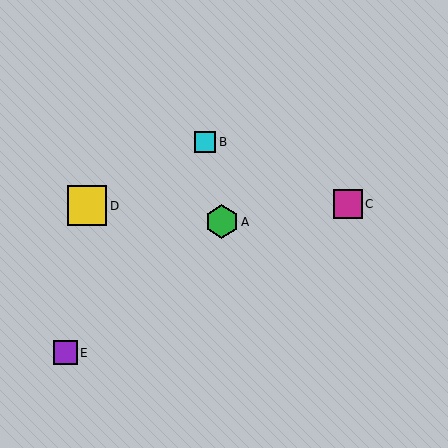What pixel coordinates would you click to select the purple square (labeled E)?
Click at (65, 353) to select the purple square E.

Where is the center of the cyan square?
The center of the cyan square is at (205, 142).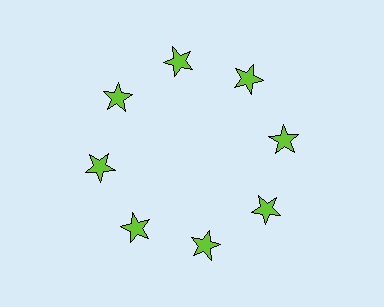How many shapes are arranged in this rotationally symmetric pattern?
There are 8 shapes, arranged in 8 groups of 1.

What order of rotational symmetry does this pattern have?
This pattern has 8-fold rotational symmetry.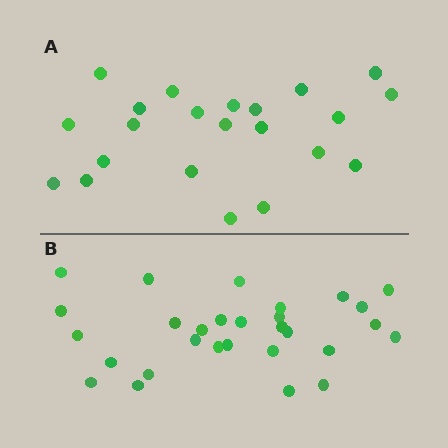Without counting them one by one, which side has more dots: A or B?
Region B (the bottom region) has more dots.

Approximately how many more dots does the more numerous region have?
Region B has roughly 8 or so more dots than region A.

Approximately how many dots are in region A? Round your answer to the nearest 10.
About 20 dots. (The exact count is 22, which rounds to 20.)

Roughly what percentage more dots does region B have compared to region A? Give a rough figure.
About 30% more.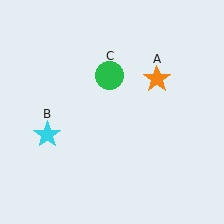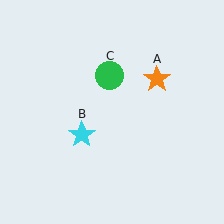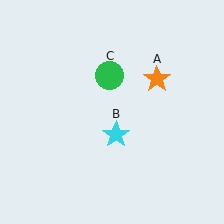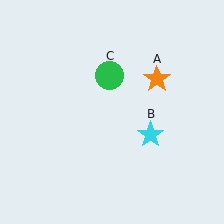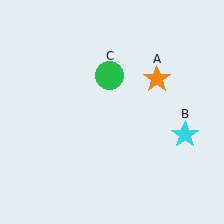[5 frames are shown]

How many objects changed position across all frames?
1 object changed position: cyan star (object B).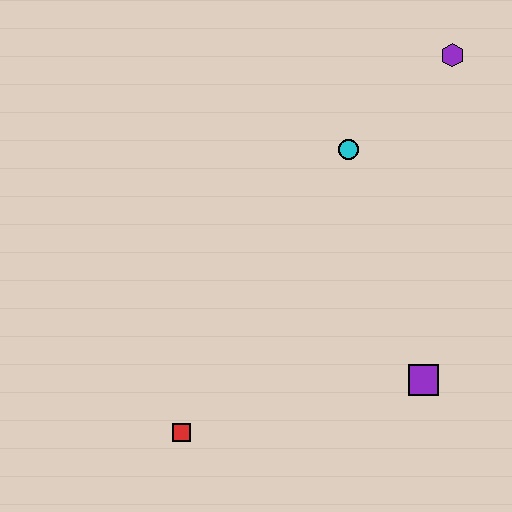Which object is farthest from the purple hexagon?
The red square is farthest from the purple hexagon.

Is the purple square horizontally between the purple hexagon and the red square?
Yes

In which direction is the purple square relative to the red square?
The purple square is to the right of the red square.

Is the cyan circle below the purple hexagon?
Yes